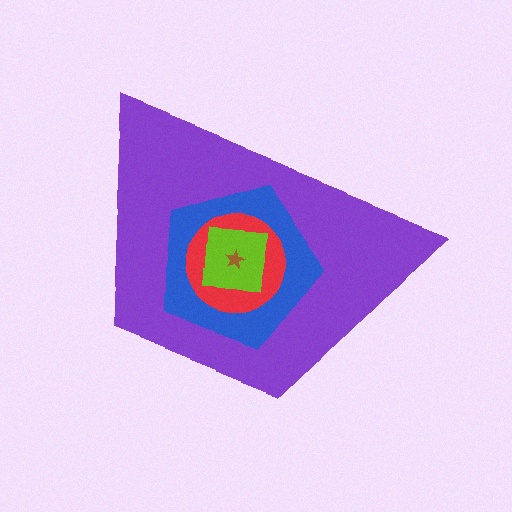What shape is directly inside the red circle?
The lime square.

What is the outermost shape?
The purple trapezoid.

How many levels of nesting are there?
5.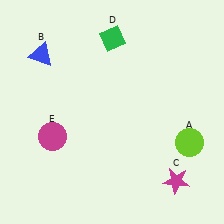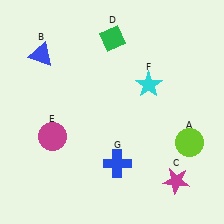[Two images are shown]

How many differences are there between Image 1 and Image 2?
There are 2 differences between the two images.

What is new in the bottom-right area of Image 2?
A blue cross (G) was added in the bottom-right area of Image 2.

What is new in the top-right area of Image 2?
A cyan star (F) was added in the top-right area of Image 2.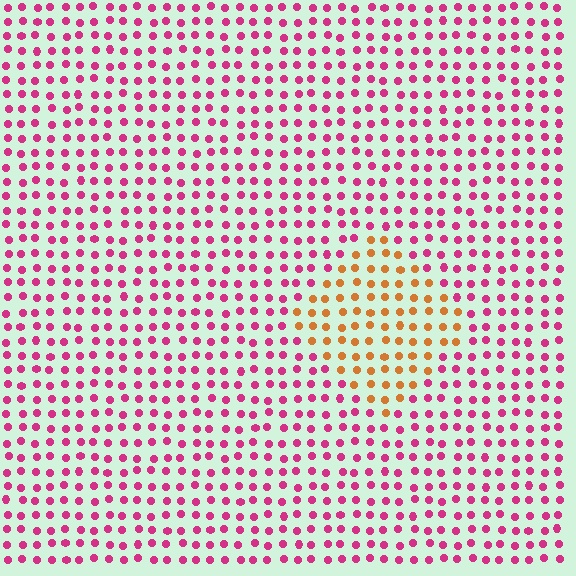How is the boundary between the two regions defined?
The boundary is defined purely by a slight shift in hue (about 58 degrees). Spacing, size, and orientation are identical on both sides.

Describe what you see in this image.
The image is filled with small magenta elements in a uniform arrangement. A diamond-shaped region is visible where the elements are tinted to a slightly different hue, forming a subtle color boundary.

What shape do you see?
I see a diamond.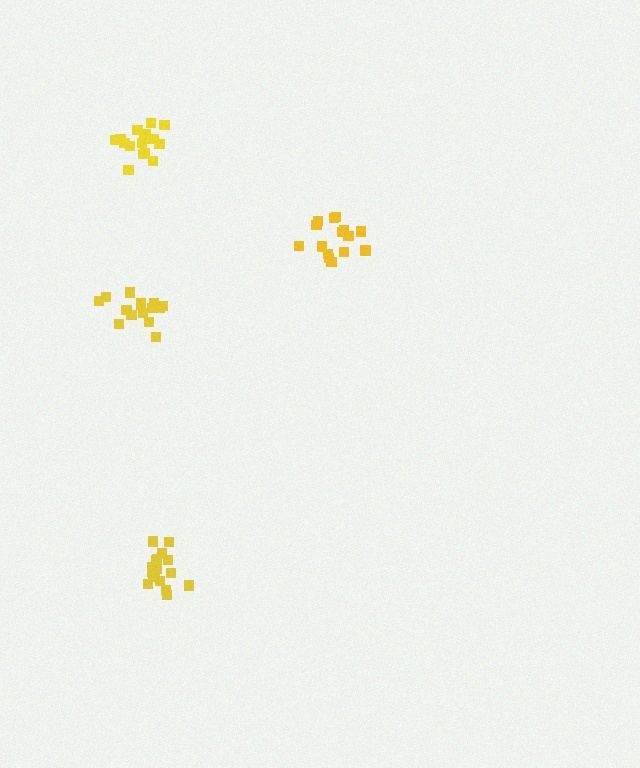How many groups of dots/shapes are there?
There are 4 groups.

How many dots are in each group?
Group 1: 18 dots, Group 2: 15 dots, Group 3: 15 dots, Group 4: 16 dots (64 total).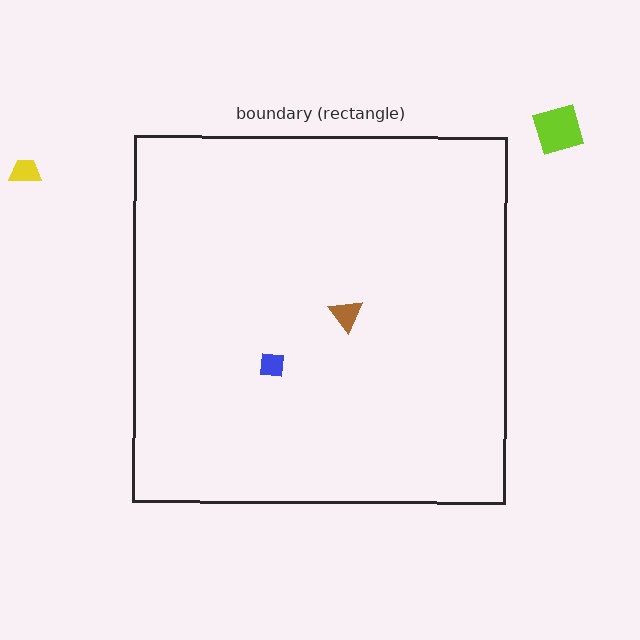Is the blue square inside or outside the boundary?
Inside.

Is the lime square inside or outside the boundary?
Outside.